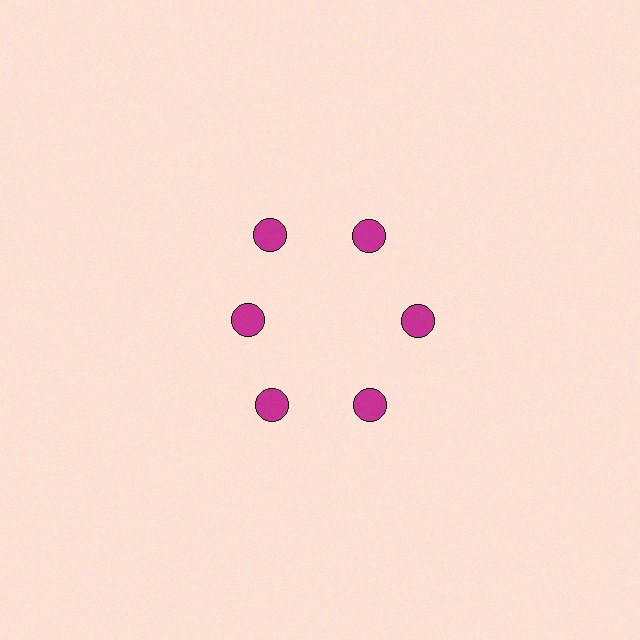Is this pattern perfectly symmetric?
No. The 6 magenta circles are arranged in a ring, but one element near the 9 o'clock position is pulled inward toward the center, breaking the 6-fold rotational symmetry.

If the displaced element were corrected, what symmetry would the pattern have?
It would have 6-fold rotational symmetry — the pattern would map onto itself every 60 degrees.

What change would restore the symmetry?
The symmetry would be restored by moving it outward, back onto the ring so that all 6 circles sit at equal angles and equal distance from the center.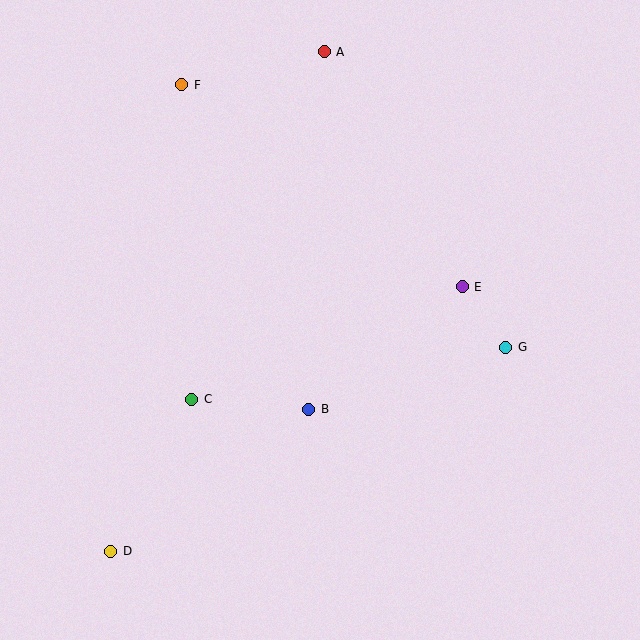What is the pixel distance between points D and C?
The distance between D and C is 172 pixels.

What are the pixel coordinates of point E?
Point E is at (462, 287).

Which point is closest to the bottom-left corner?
Point D is closest to the bottom-left corner.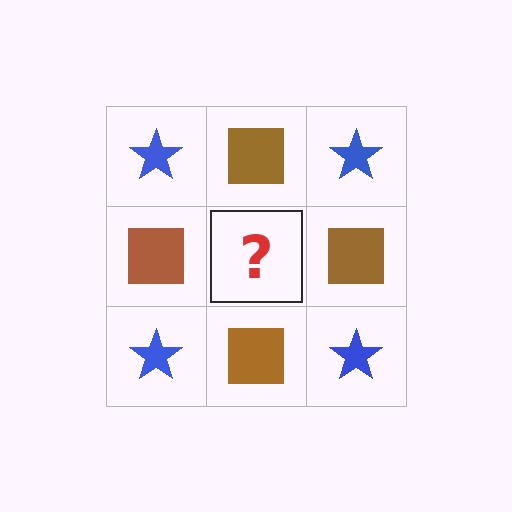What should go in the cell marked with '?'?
The missing cell should contain a blue star.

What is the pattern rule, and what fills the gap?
The rule is that it alternates blue star and brown square in a checkerboard pattern. The gap should be filled with a blue star.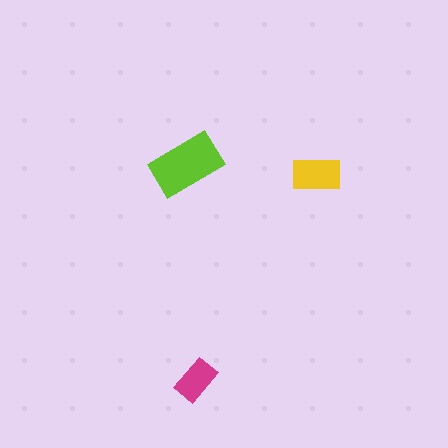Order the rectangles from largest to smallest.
the lime one, the yellow one, the magenta one.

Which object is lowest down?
The magenta rectangle is bottommost.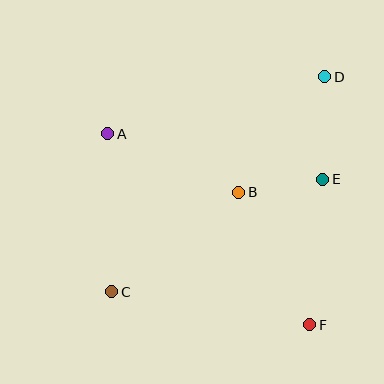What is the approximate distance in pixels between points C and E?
The distance between C and E is approximately 239 pixels.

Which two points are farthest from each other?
Points C and D are farthest from each other.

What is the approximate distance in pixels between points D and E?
The distance between D and E is approximately 102 pixels.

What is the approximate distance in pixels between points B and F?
The distance between B and F is approximately 150 pixels.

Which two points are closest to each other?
Points B and E are closest to each other.